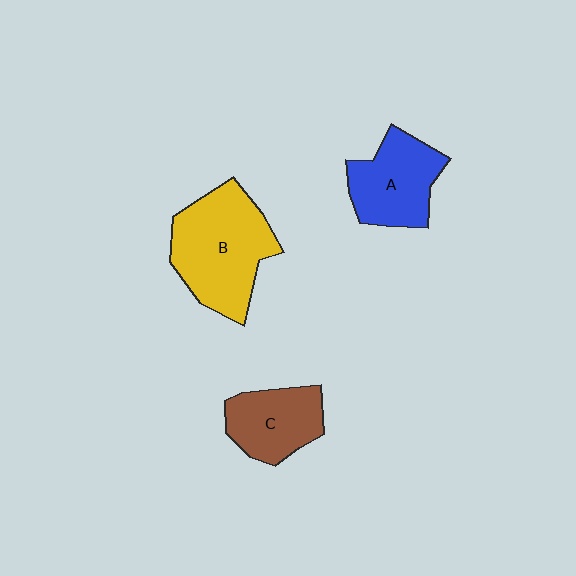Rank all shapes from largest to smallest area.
From largest to smallest: B (yellow), A (blue), C (brown).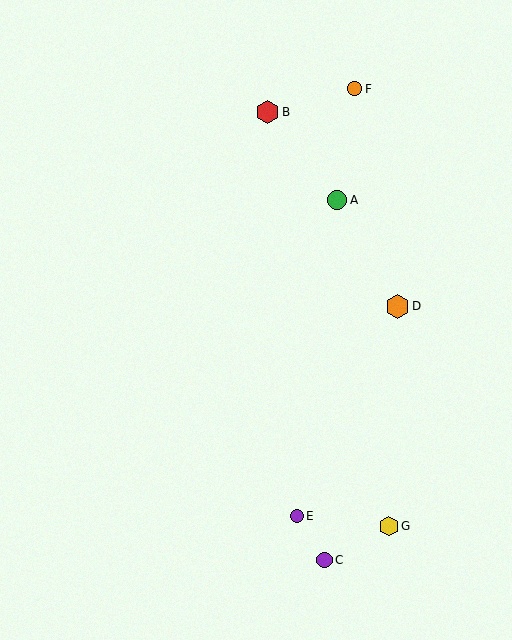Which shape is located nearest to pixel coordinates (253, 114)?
The red hexagon (labeled B) at (268, 112) is nearest to that location.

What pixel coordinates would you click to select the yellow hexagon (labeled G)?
Click at (389, 526) to select the yellow hexagon G.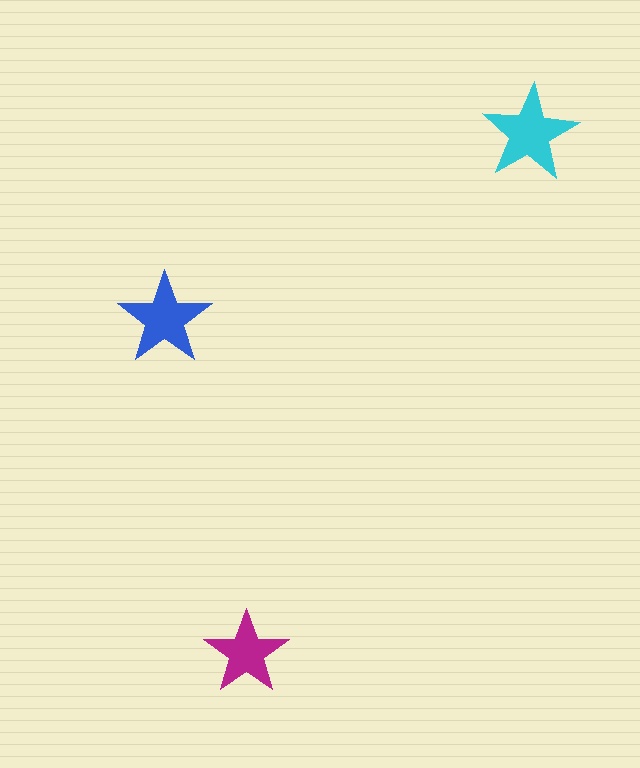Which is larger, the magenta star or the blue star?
The blue one.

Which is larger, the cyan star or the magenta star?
The cyan one.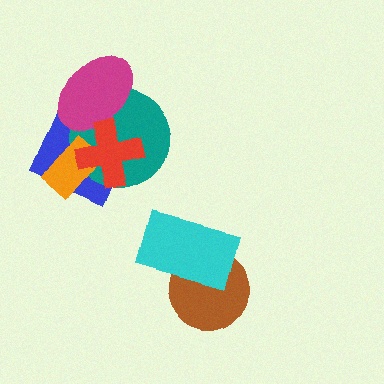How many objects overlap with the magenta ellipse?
3 objects overlap with the magenta ellipse.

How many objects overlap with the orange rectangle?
3 objects overlap with the orange rectangle.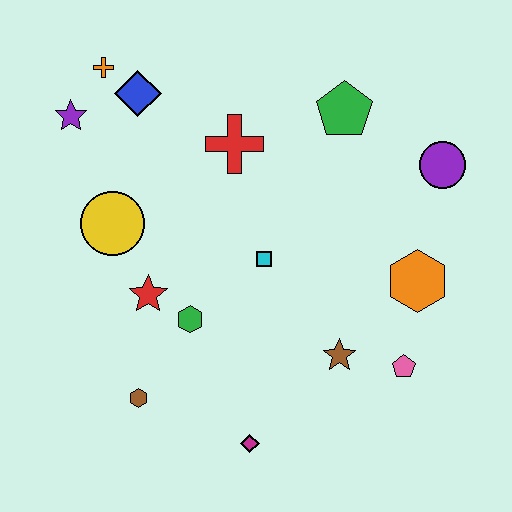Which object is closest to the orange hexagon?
The pink pentagon is closest to the orange hexagon.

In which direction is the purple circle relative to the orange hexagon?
The purple circle is above the orange hexagon.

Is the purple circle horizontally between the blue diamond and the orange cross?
No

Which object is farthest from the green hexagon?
The purple circle is farthest from the green hexagon.